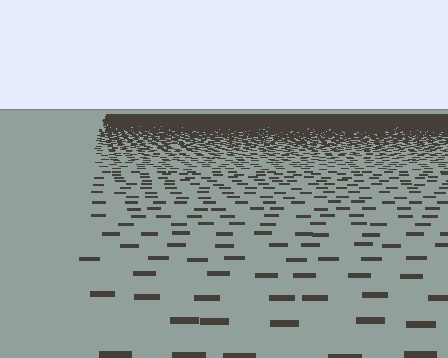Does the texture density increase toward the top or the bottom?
Density increases toward the top.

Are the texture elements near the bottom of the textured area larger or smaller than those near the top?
Larger. Near the bottom, elements are closer to the viewer and appear at a bigger on-screen size.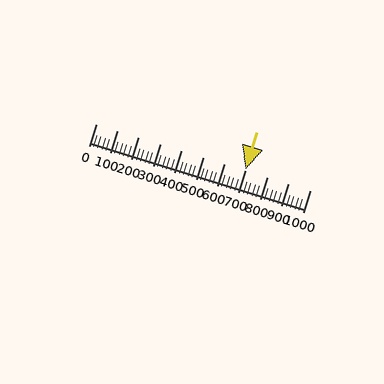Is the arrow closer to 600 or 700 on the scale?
The arrow is closer to 700.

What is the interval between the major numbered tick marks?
The major tick marks are spaced 100 units apart.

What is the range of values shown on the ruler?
The ruler shows values from 0 to 1000.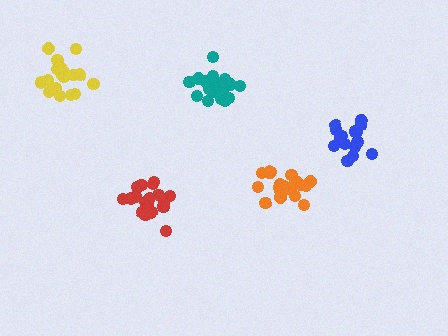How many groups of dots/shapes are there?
There are 5 groups.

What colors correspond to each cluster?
The clusters are colored: red, blue, teal, yellow, orange.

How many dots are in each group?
Group 1: 20 dots, Group 2: 16 dots, Group 3: 20 dots, Group 4: 21 dots, Group 5: 21 dots (98 total).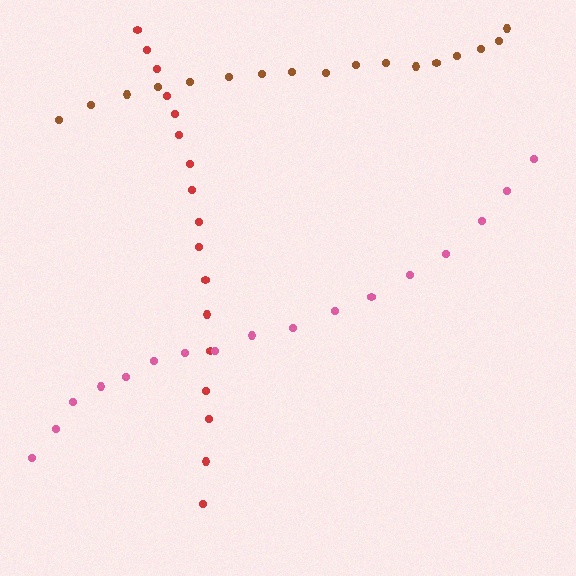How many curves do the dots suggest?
There are 3 distinct paths.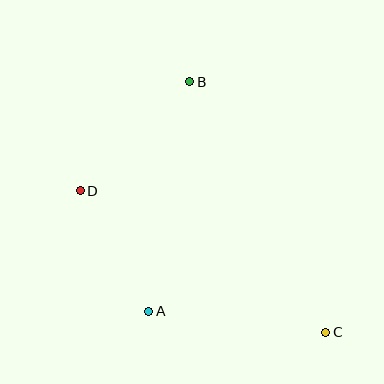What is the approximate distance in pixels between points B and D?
The distance between B and D is approximately 154 pixels.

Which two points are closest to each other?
Points A and D are closest to each other.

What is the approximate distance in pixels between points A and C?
The distance between A and C is approximately 178 pixels.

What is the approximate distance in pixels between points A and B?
The distance between A and B is approximately 233 pixels.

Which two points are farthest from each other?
Points B and C are farthest from each other.